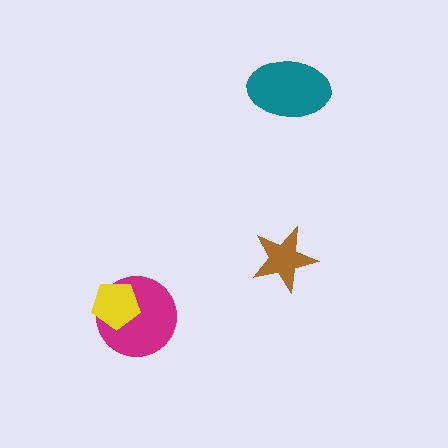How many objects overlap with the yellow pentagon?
1 object overlaps with the yellow pentagon.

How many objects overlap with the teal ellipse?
0 objects overlap with the teal ellipse.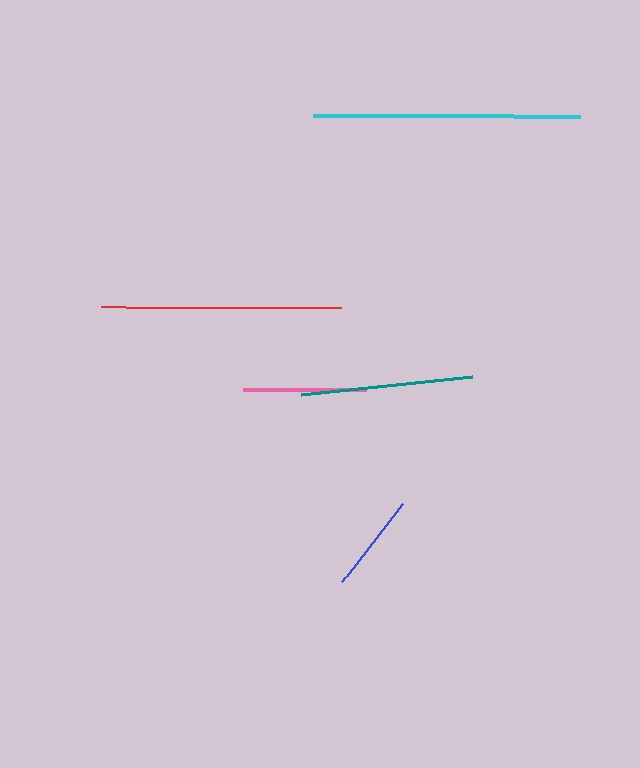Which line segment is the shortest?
The blue line is the shortest at approximately 98 pixels.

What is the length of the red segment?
The red segment is approximately 240 pixels long.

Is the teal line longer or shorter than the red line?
The red line is longer than the teal line.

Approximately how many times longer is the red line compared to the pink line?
The red line is approximately 2.0 times the length of the pink line.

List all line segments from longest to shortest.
From longest to shortest: cyan, red, teal, pink, blue.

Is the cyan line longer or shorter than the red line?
The cyan line is longer than the red line.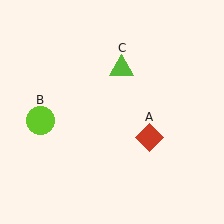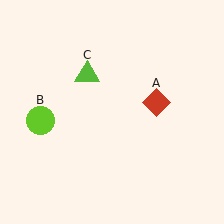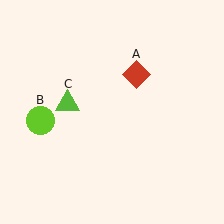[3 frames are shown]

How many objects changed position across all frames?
2 objects changed position: red diamond (object A), lime triangle (object C).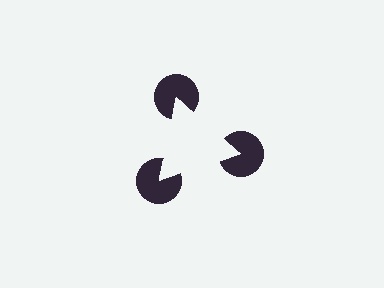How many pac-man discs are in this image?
There are 3 — one at each vertex of the illusory triangle.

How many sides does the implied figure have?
3 sides.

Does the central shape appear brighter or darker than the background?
It typically appears slightly brighter than the background, even though no actual brightness change is drawn.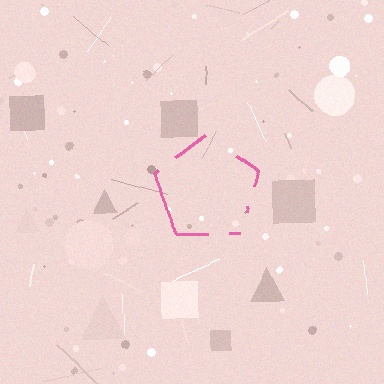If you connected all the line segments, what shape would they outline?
They would outline a pentagon.